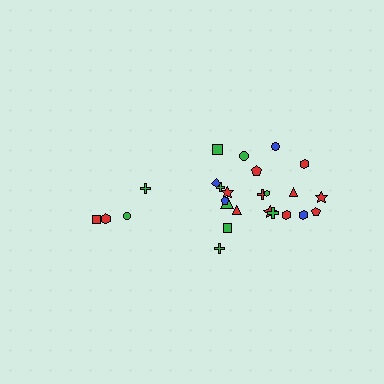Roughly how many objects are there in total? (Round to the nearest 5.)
Roughly 25 objects in total.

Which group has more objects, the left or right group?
The right group.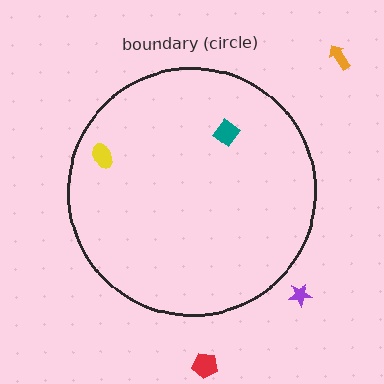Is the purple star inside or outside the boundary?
Outside.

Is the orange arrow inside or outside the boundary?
Outside.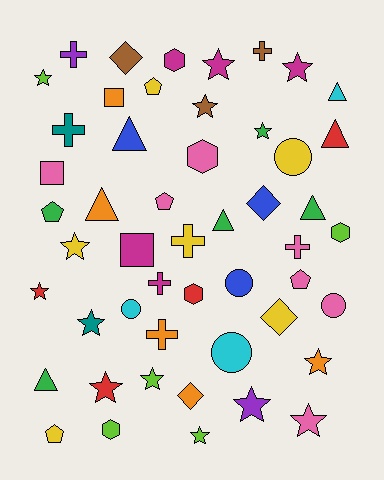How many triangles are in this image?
There are 7 triangles.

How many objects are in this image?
There are 50 objects.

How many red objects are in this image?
There are 4 red objects.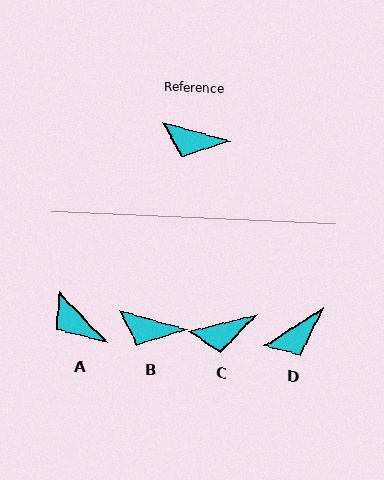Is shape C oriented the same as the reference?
No, it is off by about 29 degrees.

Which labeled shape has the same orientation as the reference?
B.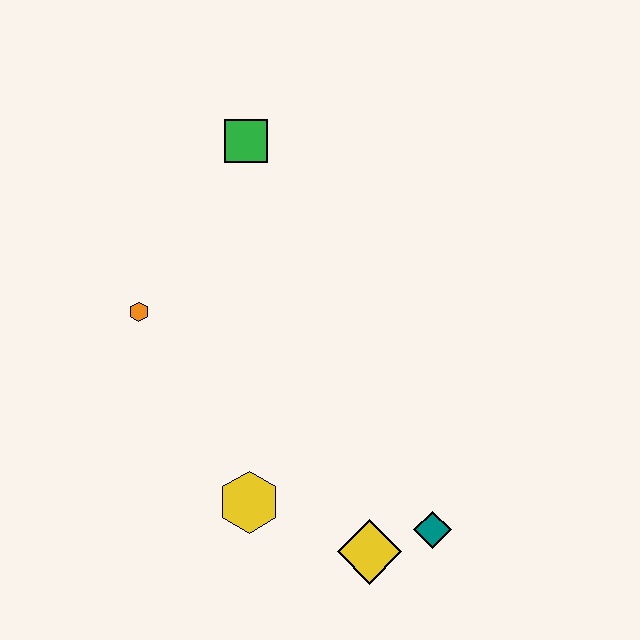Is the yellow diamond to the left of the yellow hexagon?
No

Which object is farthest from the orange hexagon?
The teal diamond is farthest from the orange hexagon.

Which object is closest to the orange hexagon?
The green square is closest to the orange hexagon.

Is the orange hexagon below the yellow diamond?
No